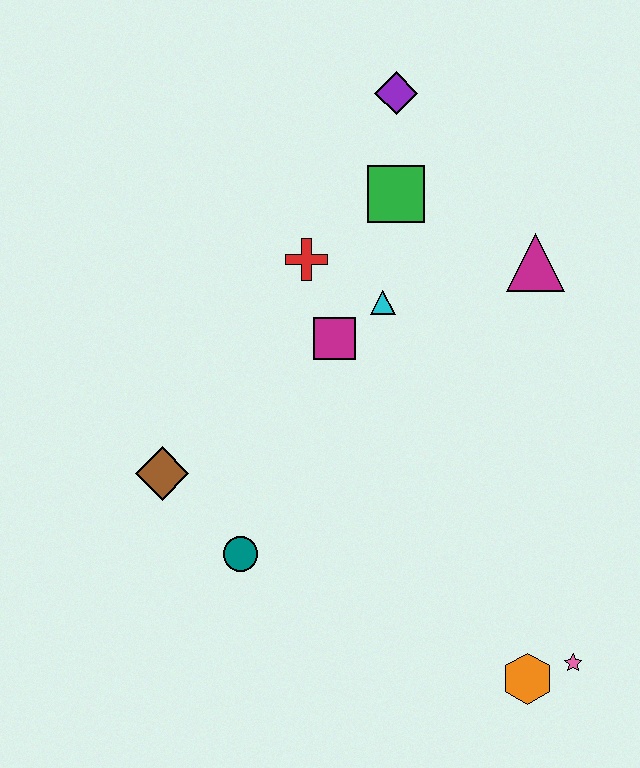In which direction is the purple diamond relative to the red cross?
The purple diamond is above the red cross.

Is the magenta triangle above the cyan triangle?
Yes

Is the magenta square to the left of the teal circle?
No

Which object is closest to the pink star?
The orange hexagon is closest to the pink star.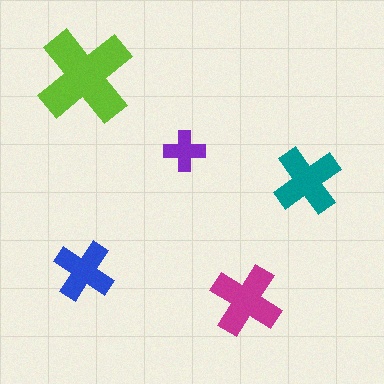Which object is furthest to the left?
The blue cross is leftmost.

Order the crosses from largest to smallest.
the lime one, the magenta one, the teal one, the blue one, the purple one.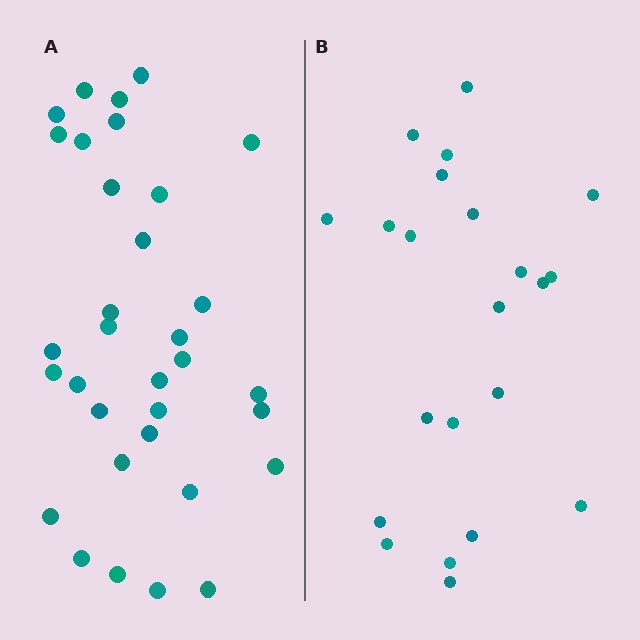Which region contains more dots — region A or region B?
Region A (the left region) has more dots.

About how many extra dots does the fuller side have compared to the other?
Region A has roughly 12 or so more dots than region B.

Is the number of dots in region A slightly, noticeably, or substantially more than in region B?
Region A has substantially more. The ratio is roughly 1.5 to 1.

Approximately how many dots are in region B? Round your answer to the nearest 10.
About 20 dots. (The exact count is 22, which rounds to 20.)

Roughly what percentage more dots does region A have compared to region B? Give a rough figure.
About 50% more.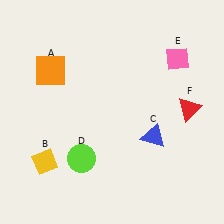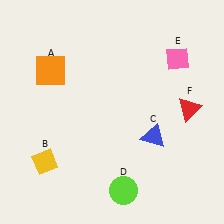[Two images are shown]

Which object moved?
The lime circle (D) moved right.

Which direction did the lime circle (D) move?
The lime circle (D) moved right.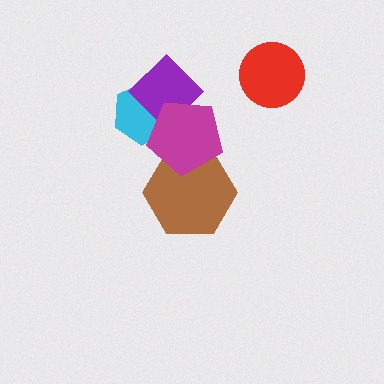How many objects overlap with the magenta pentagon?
3 objects overlap with the magenta pentagon.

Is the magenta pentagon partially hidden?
No, no other shape covers it.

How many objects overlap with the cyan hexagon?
2 objects overlap with the cyan hexagon.